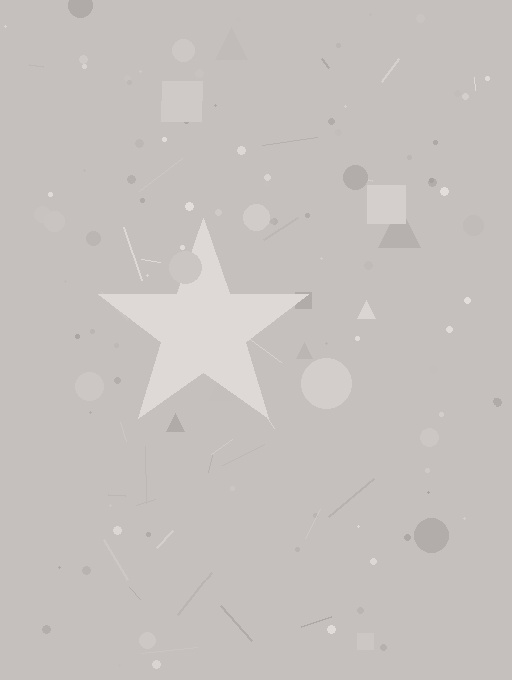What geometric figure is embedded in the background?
A star is embedded in the background.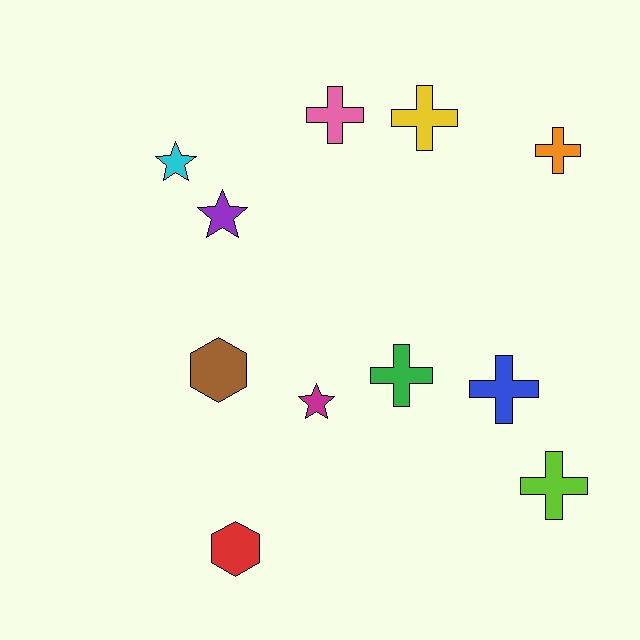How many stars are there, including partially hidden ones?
There are 3 stars.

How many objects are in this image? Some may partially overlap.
There are 11 objects.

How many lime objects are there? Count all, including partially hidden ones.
There is 1 lime object.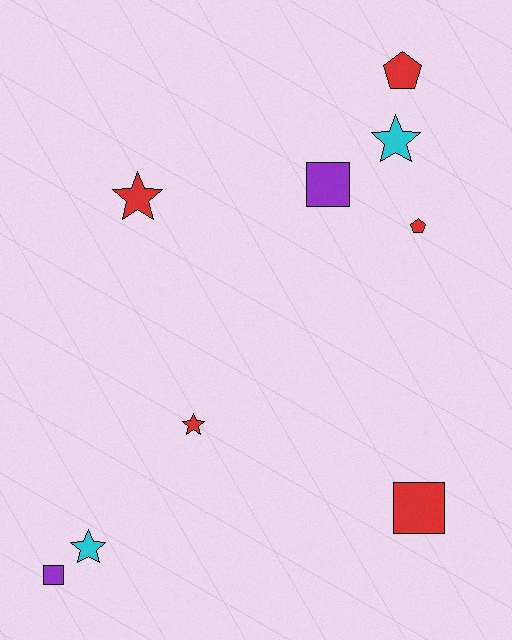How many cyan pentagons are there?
There are no cyan pentagons.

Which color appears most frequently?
Red, with 5 objects.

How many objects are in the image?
There are 9 objects.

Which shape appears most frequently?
Star, with 4 objects.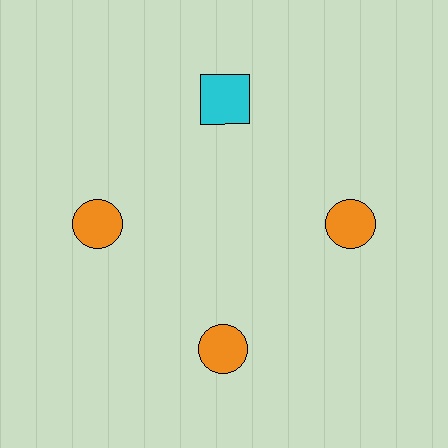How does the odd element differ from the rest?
It differs in both color (cyan instead of orange) and shape (square instead of circle).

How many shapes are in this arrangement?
There are 4 shapes arranged in a ring pattern.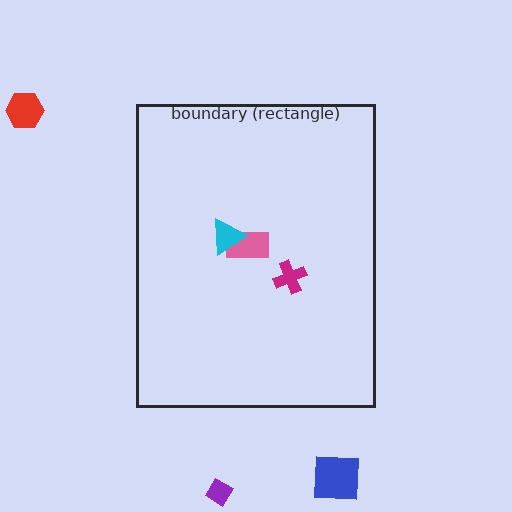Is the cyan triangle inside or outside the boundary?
Inside.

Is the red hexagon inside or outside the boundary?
Outside.